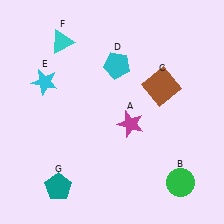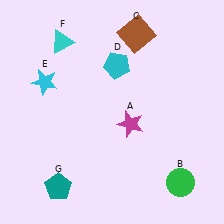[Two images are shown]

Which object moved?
The brown square (C) moved up.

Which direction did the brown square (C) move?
The brown square (C) moved up.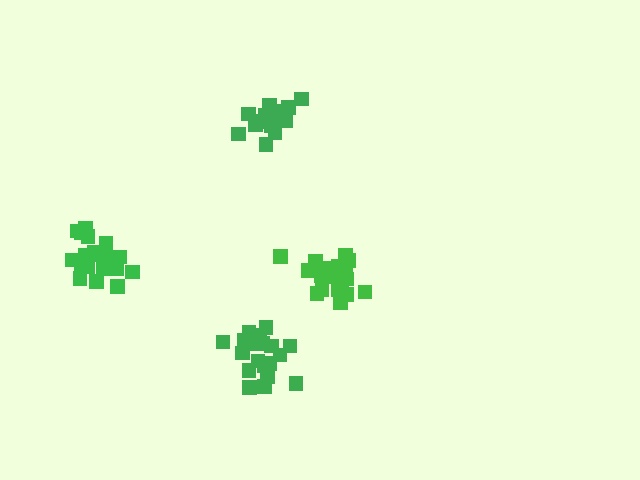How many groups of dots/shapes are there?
There are 4 groups.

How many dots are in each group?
Group 1: 21 dots, Group 2: 20 dots, Group 3: 15 dots, Group 4: 21 dots (77 total).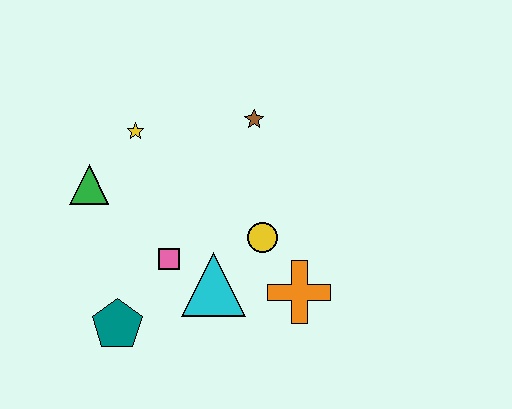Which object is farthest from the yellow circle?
The green triangle is farthest from the yellow circle.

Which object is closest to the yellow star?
The green triangle is closest to the yellow star.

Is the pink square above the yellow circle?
No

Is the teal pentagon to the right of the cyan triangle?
No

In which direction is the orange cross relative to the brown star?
The orange cross is below the brown star.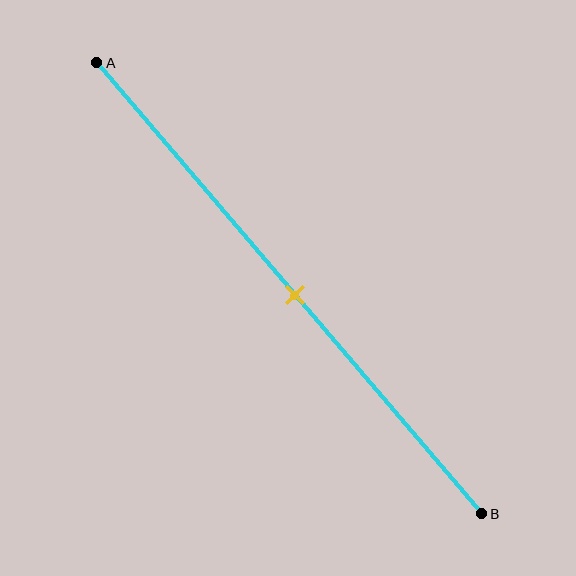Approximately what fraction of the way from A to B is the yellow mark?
The yellow mark is approximately 50% of the way from A to B.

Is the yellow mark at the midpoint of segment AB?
Yes, the mark is approximately at the midpoint.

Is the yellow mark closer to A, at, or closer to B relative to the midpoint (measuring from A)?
The yellow mark is approximately at the midpoint of segment AB.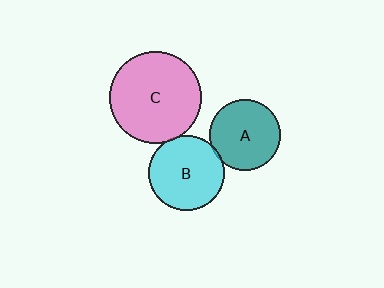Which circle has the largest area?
Circle C (pink).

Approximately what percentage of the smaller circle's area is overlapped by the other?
Approximately 5%.